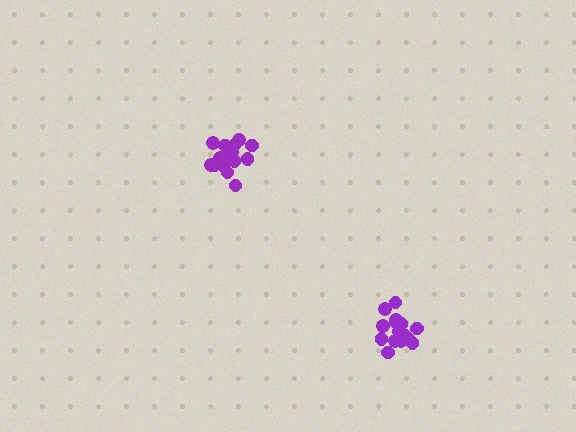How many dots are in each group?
Group 1: 17 dots, Group 2: 17 dots (34 total).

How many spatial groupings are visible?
There are 2 spatial groupings.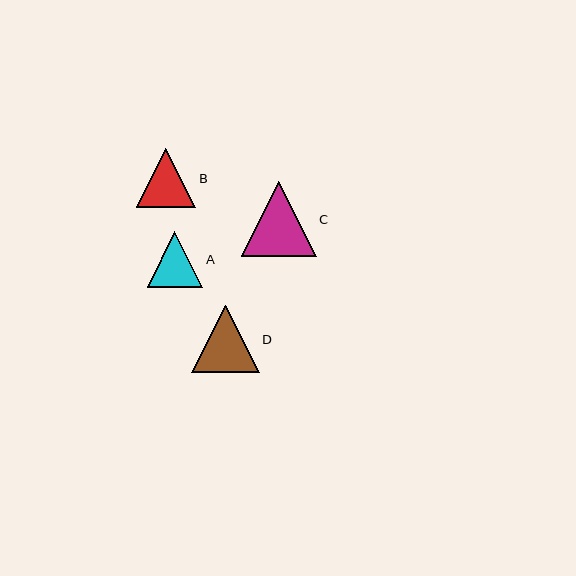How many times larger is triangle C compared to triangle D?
Triangle C is approximately 1.1 times the size of triangle D.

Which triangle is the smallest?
Triangle A is the smallest with a size of approximately 55 pixels.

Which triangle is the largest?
Triangle C is the largest with a size of approximately 75 pixels.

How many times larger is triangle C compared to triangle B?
Triangle C is approximately 1.3 times the size of triangle B.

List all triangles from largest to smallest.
From largest to smallest: C, D, B, A.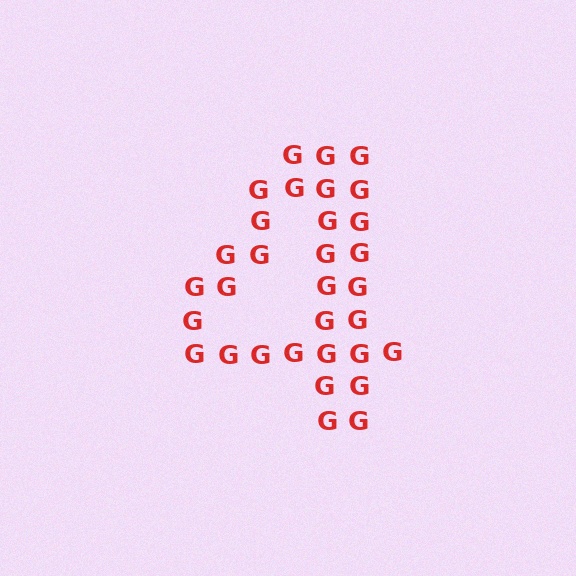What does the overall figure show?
The overall figure shows the digit 4.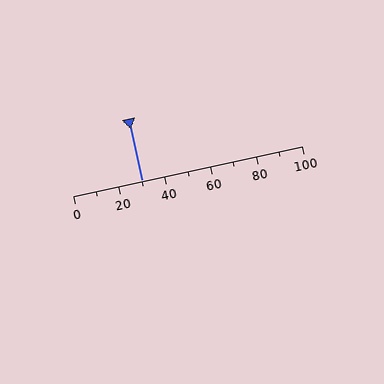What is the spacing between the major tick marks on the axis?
The major ticks are spaced 20 apart.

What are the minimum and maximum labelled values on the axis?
The axis runs from 0 to 100.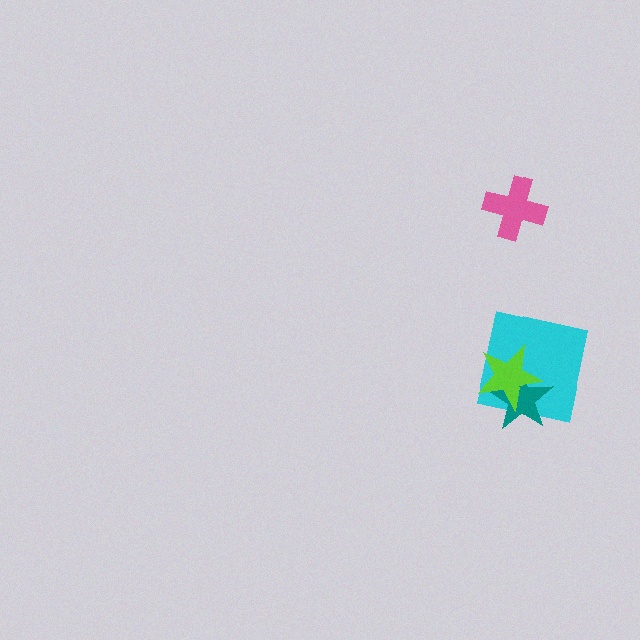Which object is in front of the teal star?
The lime star is in front of the teal star.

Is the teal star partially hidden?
Yes, it is partially covered by another shape.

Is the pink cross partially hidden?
No, no other shape covers it.